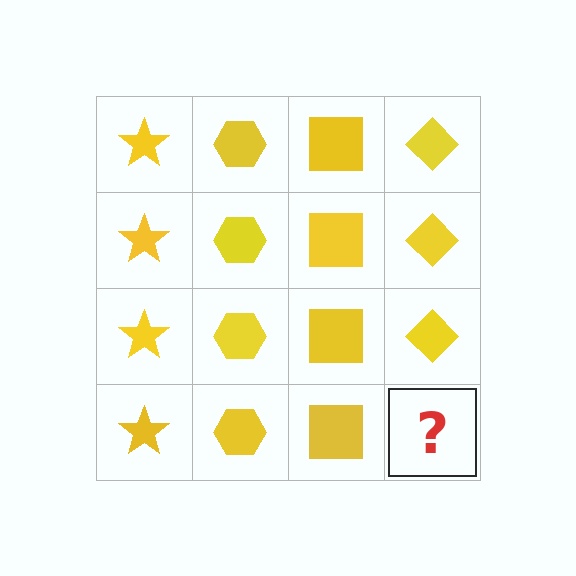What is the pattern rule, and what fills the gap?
The rule is that each column has a consistent shape. The gap should be filled with a yellow diamond.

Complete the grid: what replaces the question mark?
The question mark should be replaced with a yellow diamond.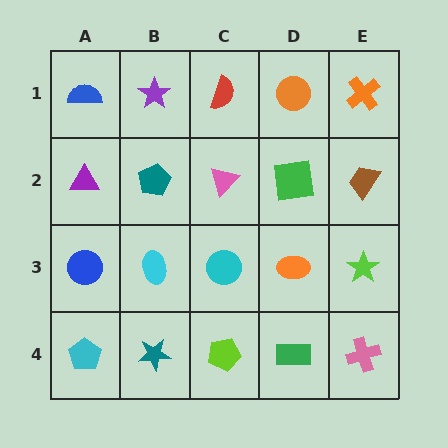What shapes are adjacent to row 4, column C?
A cyan circle (row 3, column C), a teal star (row 4, column B), a green rectangle (row 4, column D).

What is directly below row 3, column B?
A teal star.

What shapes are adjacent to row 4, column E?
A lime star (row 3, column E), a green rectangle (row 4, column D).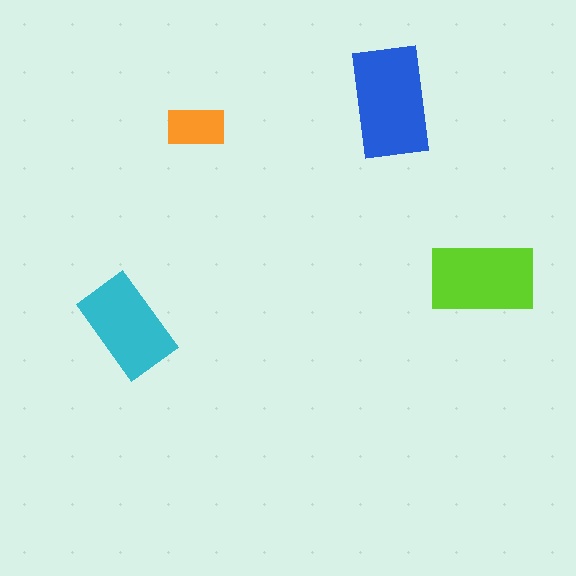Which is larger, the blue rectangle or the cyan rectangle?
The blue one.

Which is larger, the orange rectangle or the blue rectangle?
The blue one.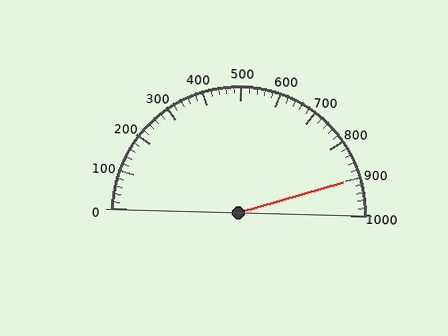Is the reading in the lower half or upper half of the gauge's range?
The reading is in the upper half of the range (0 to 1000).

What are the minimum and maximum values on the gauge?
The gauge ranges from 0 to 1000.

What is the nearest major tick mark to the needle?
The nearest major tick mark is 900.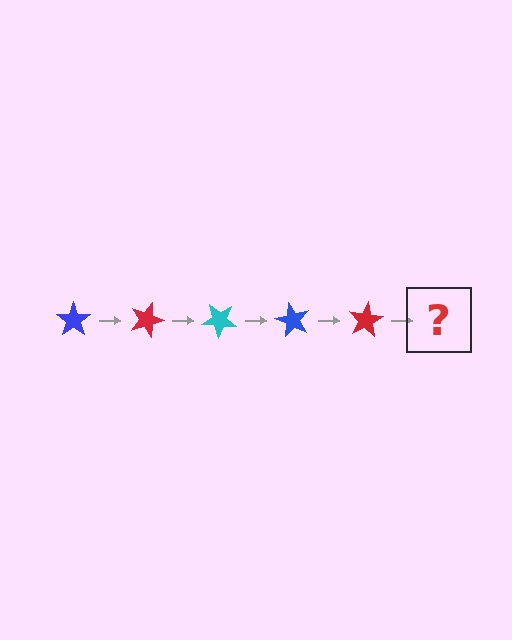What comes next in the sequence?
The next element should be a cyan star, rotated 100 degrees from the start.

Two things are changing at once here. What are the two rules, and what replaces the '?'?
The two rules are that it rotates 20 degrees each step and the color cycles through blue, red, and cyan. The '?' should be a cyan star, rotated 100 degrees from the start.